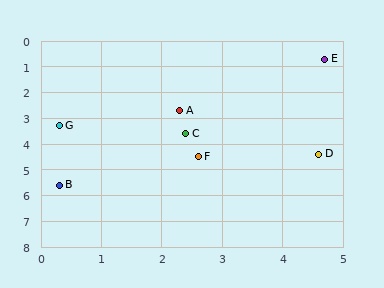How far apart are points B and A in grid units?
Points B and A are about 3.5 grid units apart.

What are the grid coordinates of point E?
Point E is at approximately (4.7, 0.7).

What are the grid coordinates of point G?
Point G is at approximately (0.3, 3.3).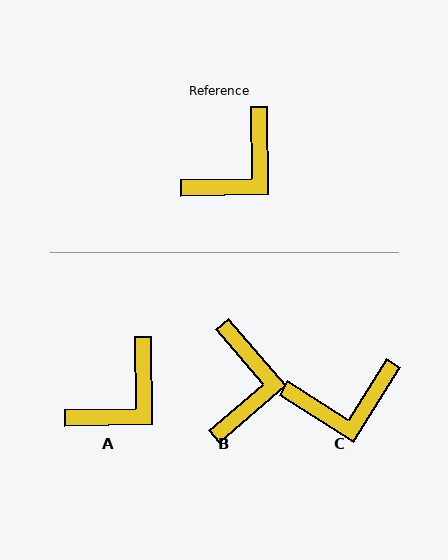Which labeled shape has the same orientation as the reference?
A.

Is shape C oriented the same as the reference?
No, it is off by about 33 degrees.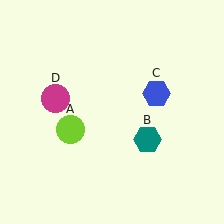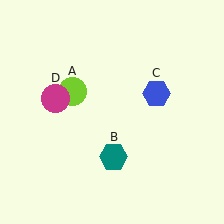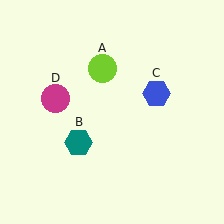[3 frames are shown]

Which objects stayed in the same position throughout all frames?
Blue hexagon (object C) and magenta circle (object D) remained stationary.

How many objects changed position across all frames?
2 objects changed position: lime circle (object A), teal hexagon (object B).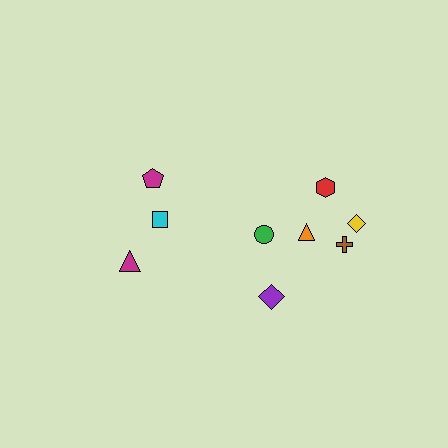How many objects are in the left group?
There are 3 objects.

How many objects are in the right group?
There are 6 objects.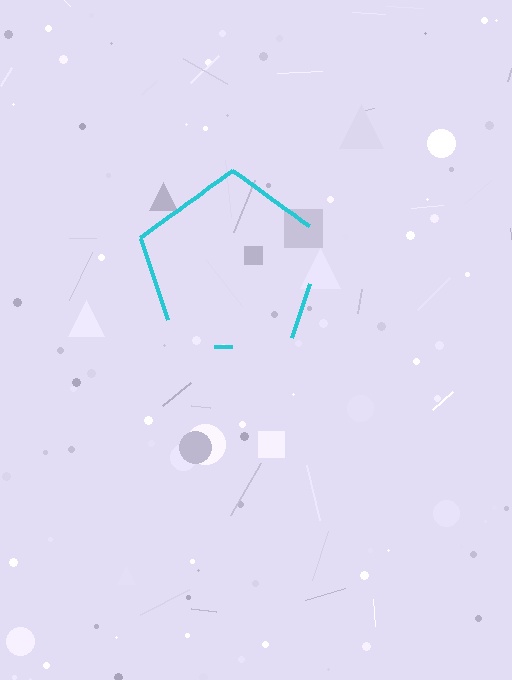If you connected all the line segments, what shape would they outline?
They would outline a pentagon.